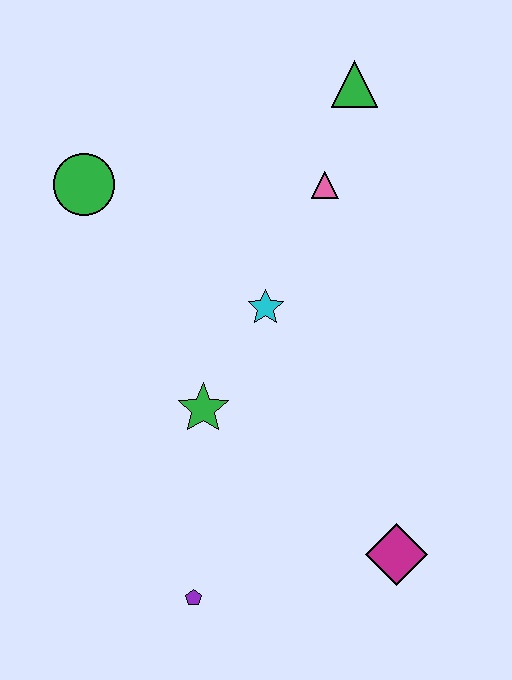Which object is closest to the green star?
The cyan star is closest to the green star.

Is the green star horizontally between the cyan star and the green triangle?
No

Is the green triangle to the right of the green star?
Yes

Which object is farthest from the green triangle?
The purple pentagon is farthest from the green triangle.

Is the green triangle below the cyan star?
No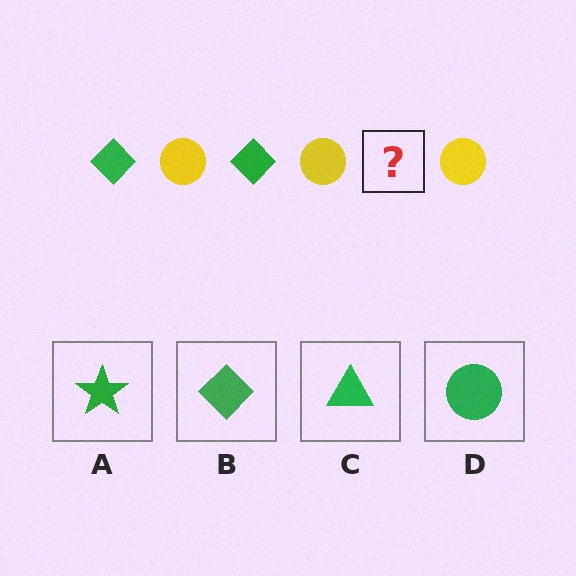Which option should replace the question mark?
Option B.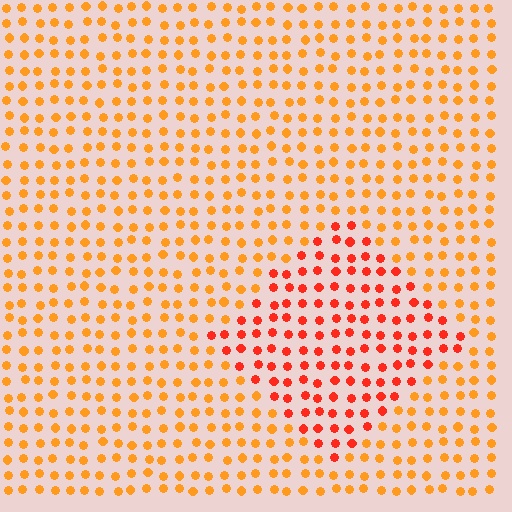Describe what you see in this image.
The image is filled with small orange elements in a uniform arrangement. A diamond-shaped region is visible where the elements are tinted to a slightly different hue, forming a subtle color boundary.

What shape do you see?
I see a diamond.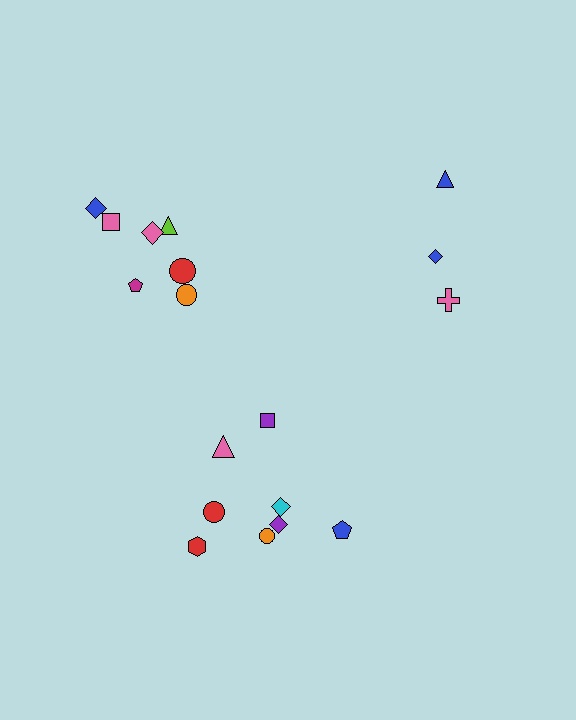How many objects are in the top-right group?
There are 3 objects.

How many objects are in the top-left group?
There are 7 objects.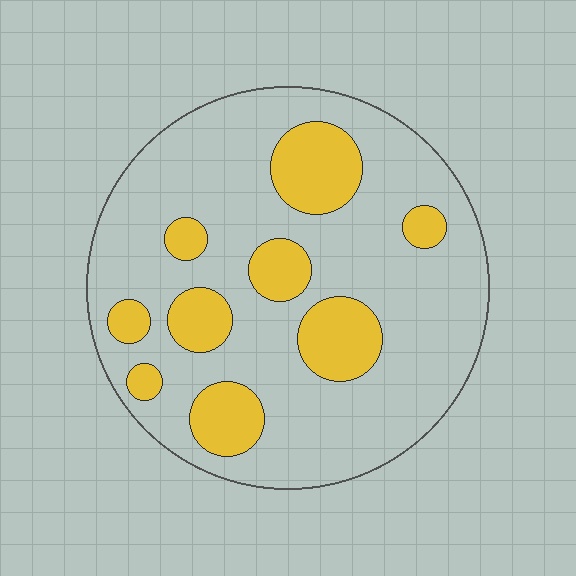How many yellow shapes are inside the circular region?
9.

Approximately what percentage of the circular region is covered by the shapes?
Approximately 25%.